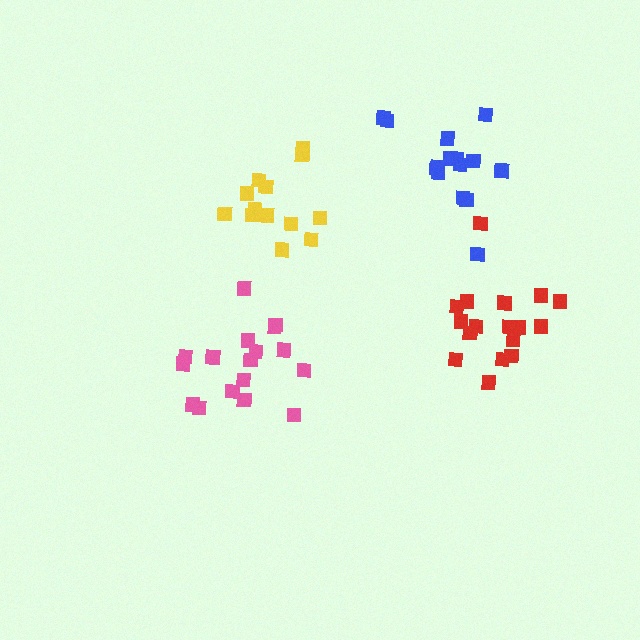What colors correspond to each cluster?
The clusters are colored: red, pink, blue, yellow.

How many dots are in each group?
Group 1: 17 dots, Group 2: 17 dots, Group 3: 15 dots, Group 4: 13 dots (62 total).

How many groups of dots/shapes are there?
There are 4 groups.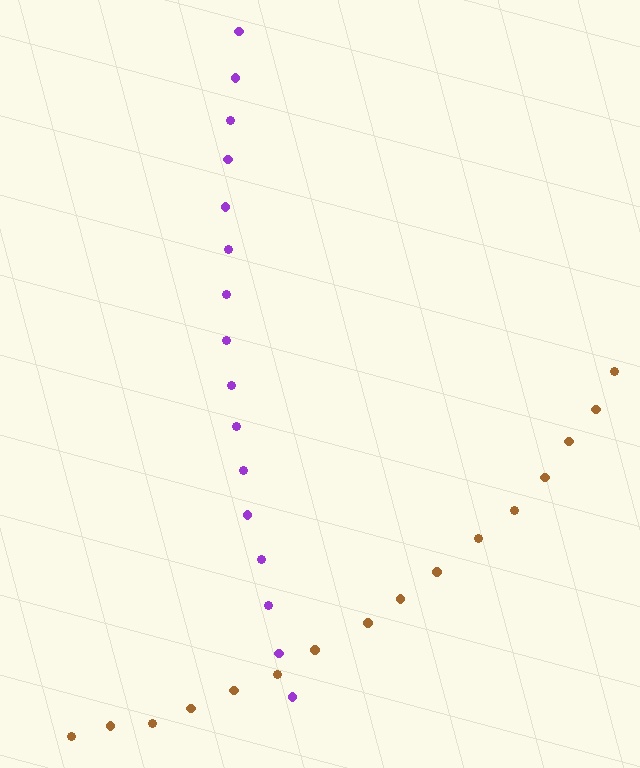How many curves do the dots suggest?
There are 2 distinct paths.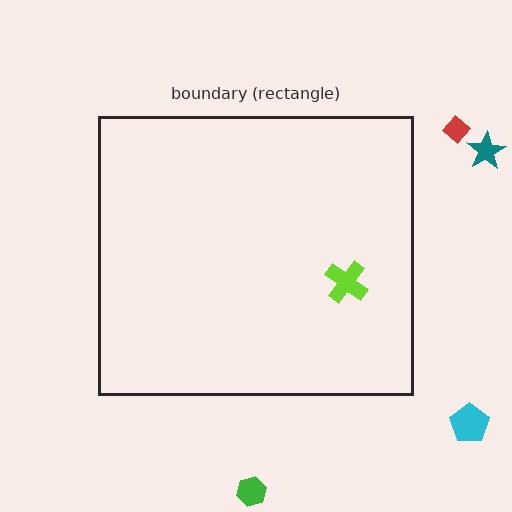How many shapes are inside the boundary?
1 inside, 4 outside.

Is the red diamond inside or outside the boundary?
Outside.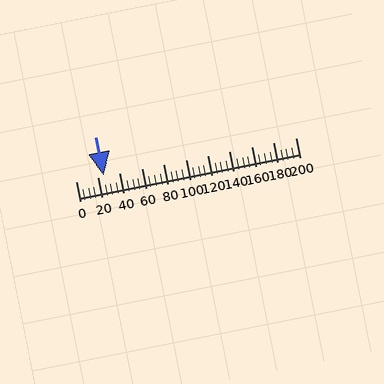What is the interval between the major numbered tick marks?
The major tick marks are spaced 20 units apart.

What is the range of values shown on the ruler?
The ruler shows values from 0 to 200.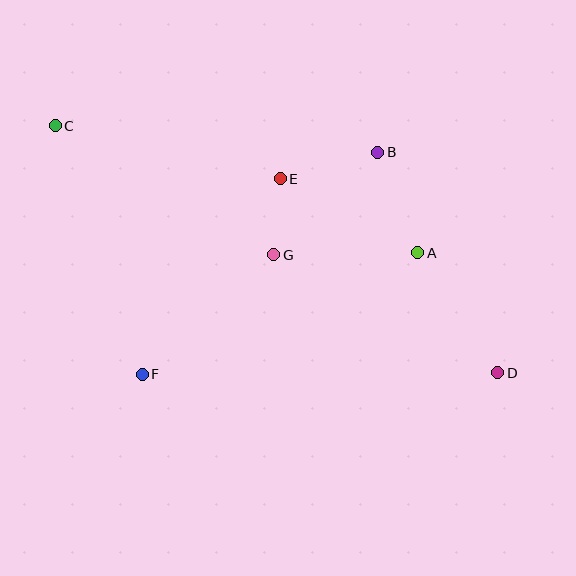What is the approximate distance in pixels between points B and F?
The distance between B and F is approximately 324 pixels.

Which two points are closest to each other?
Points E and G are closest to each other.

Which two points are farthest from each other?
Points C and D are farthest from each other.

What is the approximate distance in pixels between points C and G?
The distance between C and G is approximately 254 pixels.